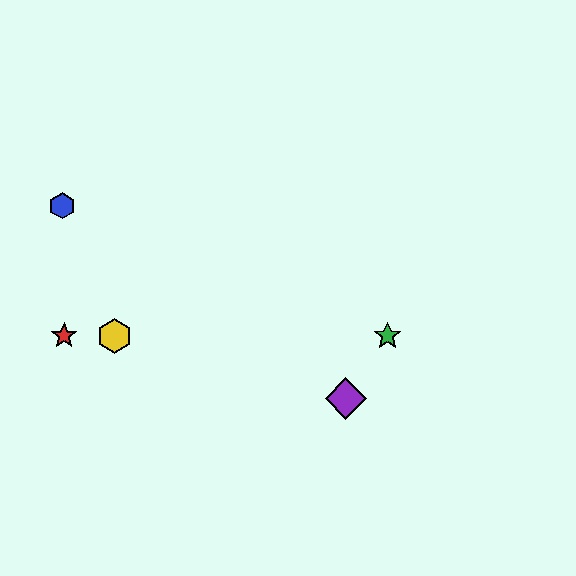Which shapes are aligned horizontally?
The red star, the green star, the yellow hexagon are aligned horizontally.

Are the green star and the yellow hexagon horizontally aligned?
Yes, both are at y≈336.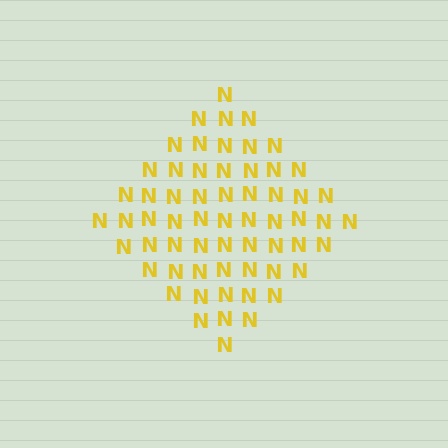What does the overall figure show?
The overall figure shows a diamond.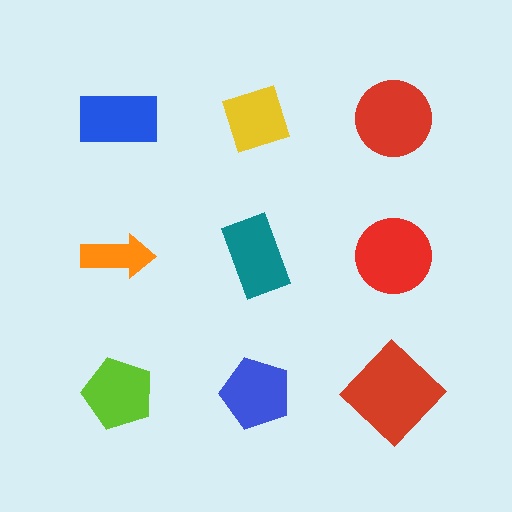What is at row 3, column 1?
A lime pentagon.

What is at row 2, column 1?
An orange arrow.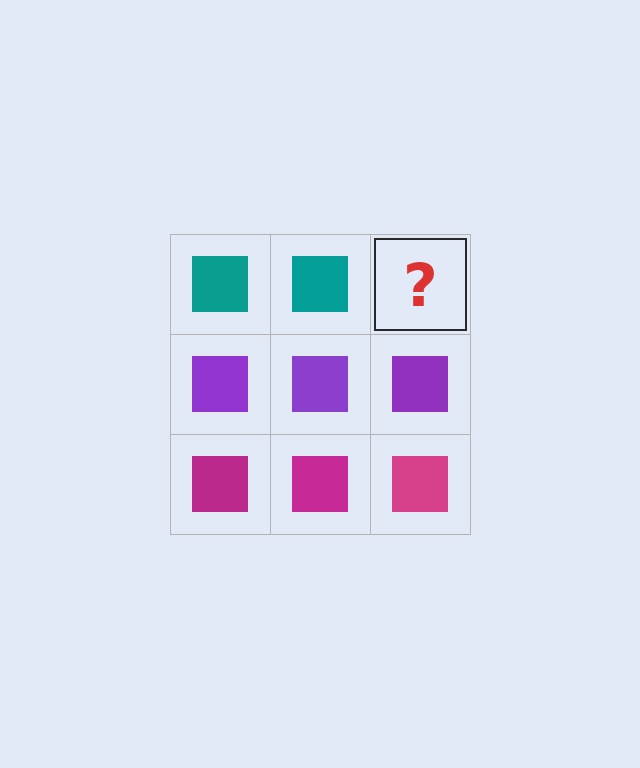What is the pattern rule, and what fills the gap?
The rule is that each row has a consistent color. The gap should be filled with a teal square.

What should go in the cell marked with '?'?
The missing cell should contain a teal square.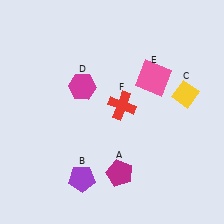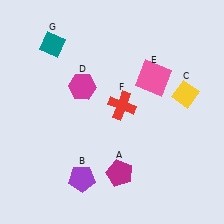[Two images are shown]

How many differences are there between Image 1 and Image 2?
There is 1 difference between the two images.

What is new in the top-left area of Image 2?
A teal diamond (G) was added in the top-left area of Image 2.